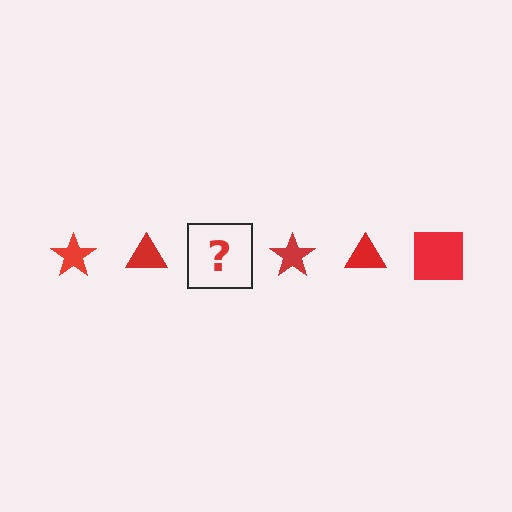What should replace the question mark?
The question mark should be replaced with a red square.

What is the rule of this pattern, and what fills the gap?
The rule is that the pattern cycles through star, triangle, square shapes in red. The gap should be filled with a red square.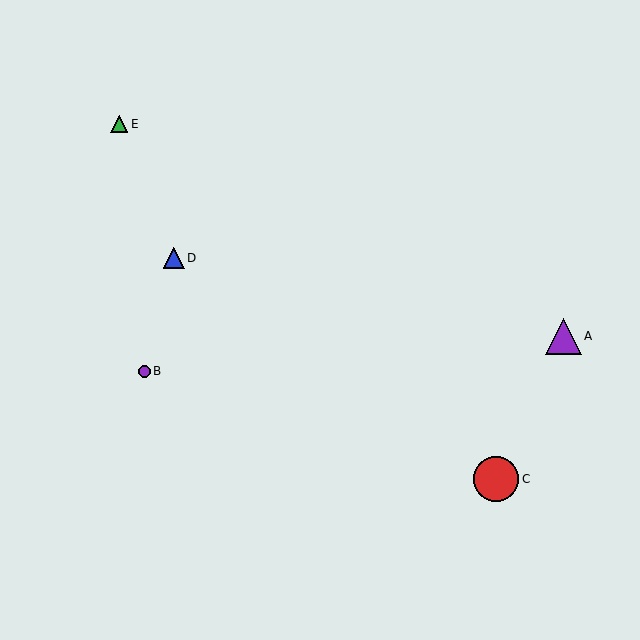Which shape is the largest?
The red circle (labeled C) is the largest.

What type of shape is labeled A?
Shape A is a purple triangle.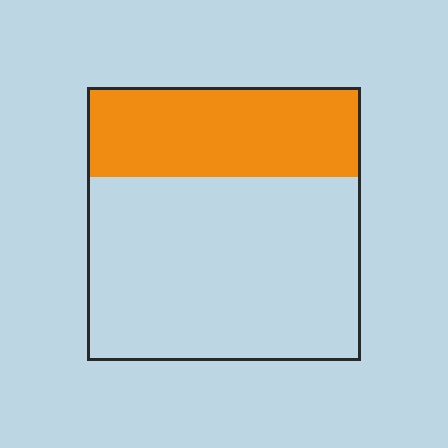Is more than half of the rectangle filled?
No.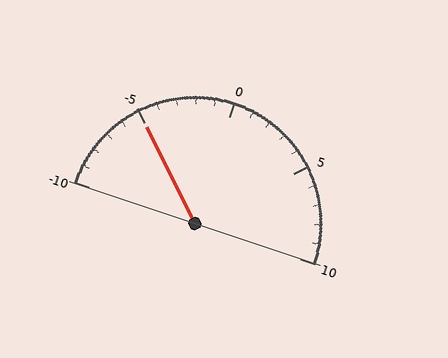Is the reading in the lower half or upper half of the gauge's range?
The reading is in the lower half of the range (-10 to 10).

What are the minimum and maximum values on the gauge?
The gauge ranges from -10 to 10.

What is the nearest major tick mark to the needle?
The nearest major tick mark is -5.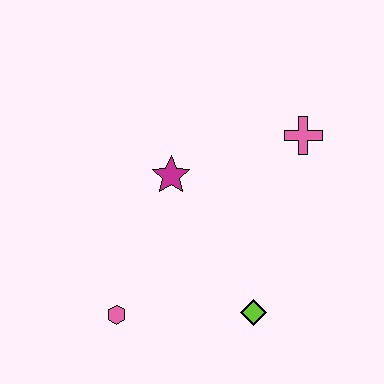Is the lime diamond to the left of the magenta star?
No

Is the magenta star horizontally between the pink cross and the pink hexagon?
Yes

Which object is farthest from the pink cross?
The pink hexagon is farthest from the pink cross.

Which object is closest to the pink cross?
The magenta star is closest to the pink cross.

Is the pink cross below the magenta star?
No